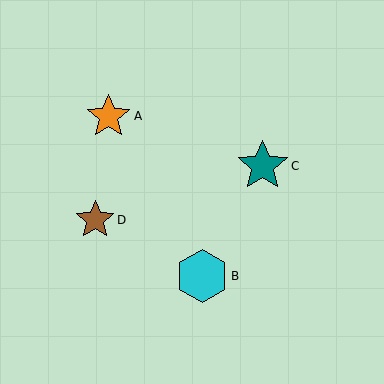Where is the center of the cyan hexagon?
The center of the cyan hexagon is at (202, 276).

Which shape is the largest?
The cyan hexagon (labeled B) is the largest.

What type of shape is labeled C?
Shape C is a teal star.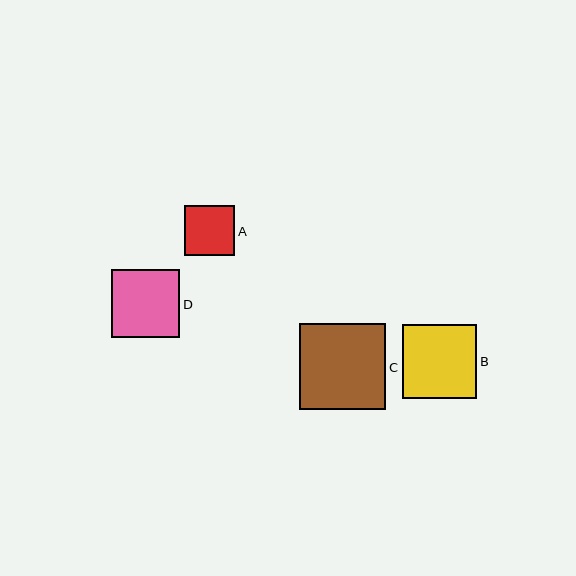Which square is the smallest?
Square A is the smallest with a size of approximately 51 pixels.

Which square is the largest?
Square C is the largest with a size of approximately 86 pixels.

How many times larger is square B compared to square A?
Square B is approximately 1.5 times the size of square A.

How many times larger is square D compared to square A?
Square D is approximately 1.4 times the size of square A.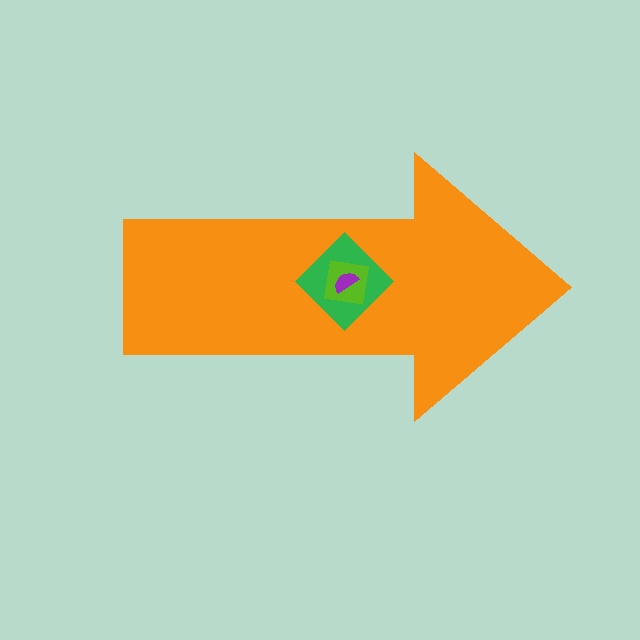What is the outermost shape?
The orange arrow.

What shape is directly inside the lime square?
The purple semicircle.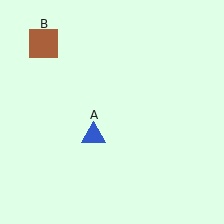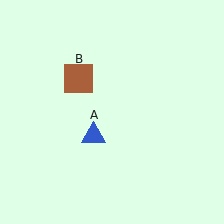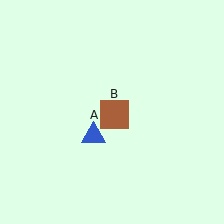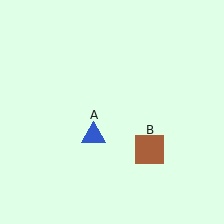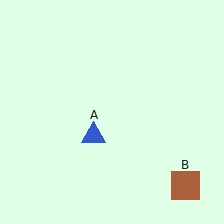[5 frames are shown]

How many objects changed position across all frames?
1 object changed position: brown square (object B).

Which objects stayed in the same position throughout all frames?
Blue triangle (object A) remained stationary.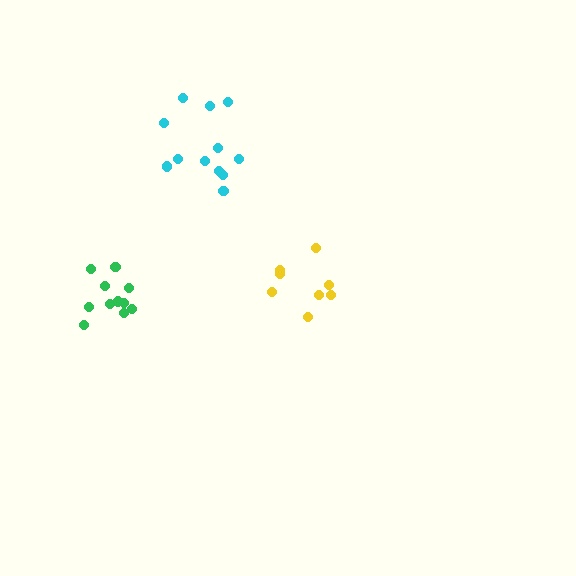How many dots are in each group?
Group 1: 12 dots, Group 2: 12 dots, Group 3: 8 dots (32 total).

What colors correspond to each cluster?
The clusters are colored: cyan, green, yellow.